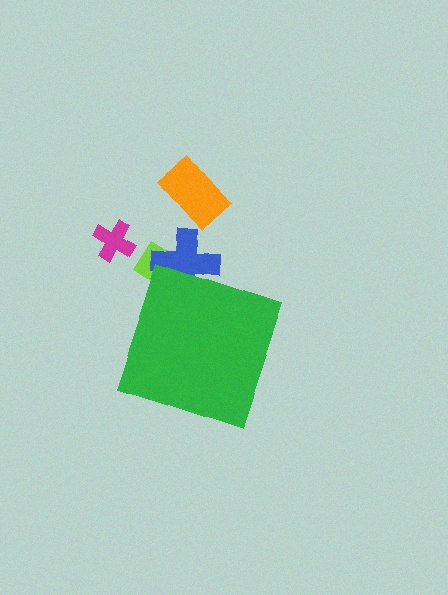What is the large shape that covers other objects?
A green diamond.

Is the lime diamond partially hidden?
Yes, the lime diamond is partially hidden behind the green diamond.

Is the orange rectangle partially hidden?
No, the orange rectangle is fully visible.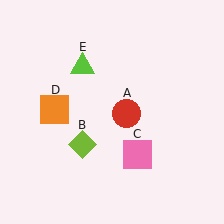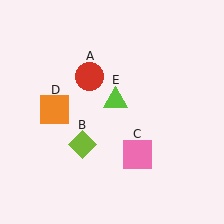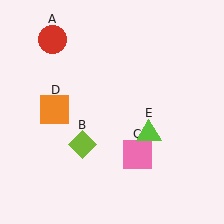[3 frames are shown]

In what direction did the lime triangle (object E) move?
The lime triangle (object E) moved down and to the right.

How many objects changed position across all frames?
2 objects changed position: red circle (object A), lime triangle (object E).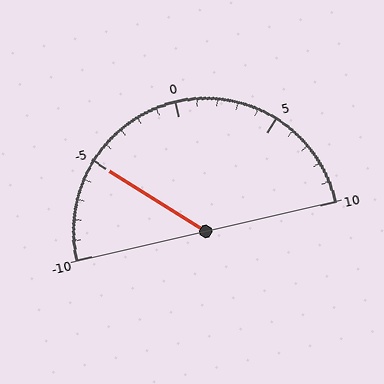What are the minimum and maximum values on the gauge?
The gauge ranges from -10 to 10.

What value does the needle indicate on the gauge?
The needle indicates approximately -5.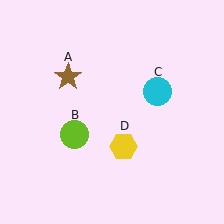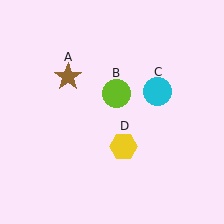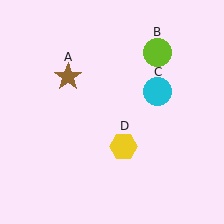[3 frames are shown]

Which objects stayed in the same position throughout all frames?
Brown star (object A) and cyan circle (object C) and yellow hexagon (object D) remained stationary.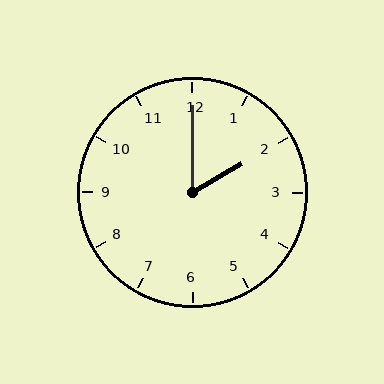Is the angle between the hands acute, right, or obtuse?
It is acute.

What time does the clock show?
2:00.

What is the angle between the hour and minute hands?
Approximately 60 degrees.